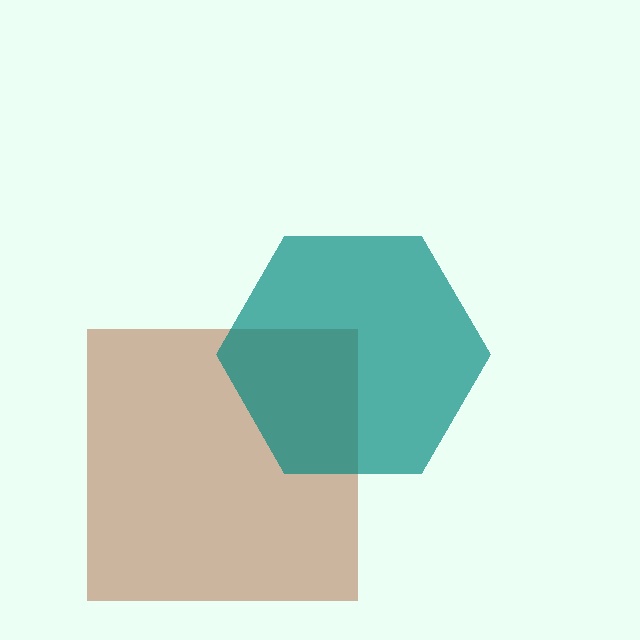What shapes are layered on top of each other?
The layered shapes are: a brown square, a teal hexagon.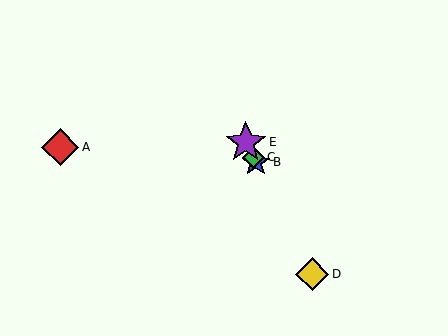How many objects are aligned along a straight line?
4 objects (B, C, D, E) are aligned along a straight line.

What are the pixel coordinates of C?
Object C is at (253, 157).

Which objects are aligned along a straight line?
Objects B, C, D, E are aligned along a straight line.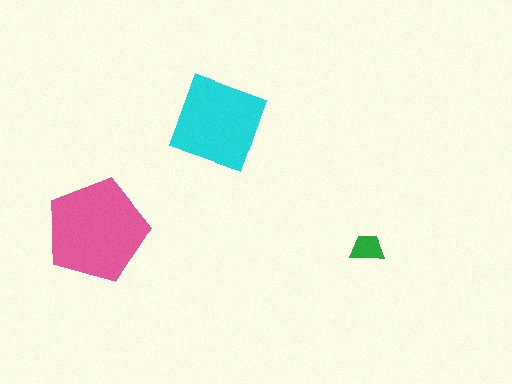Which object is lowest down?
The green trapezoid is bottommost.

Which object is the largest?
The pink pentagon.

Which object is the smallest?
The green trapezoid.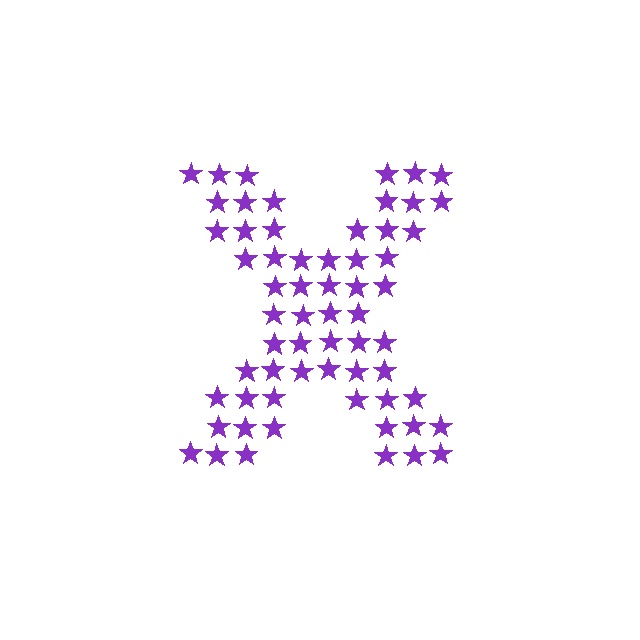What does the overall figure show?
The overall figure shows the letter X.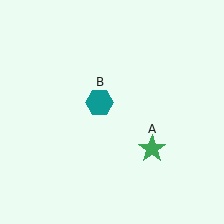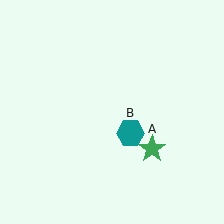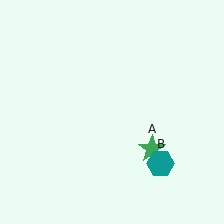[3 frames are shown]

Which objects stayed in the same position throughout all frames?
Green star (object A) remained stationary.